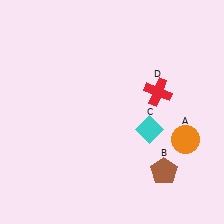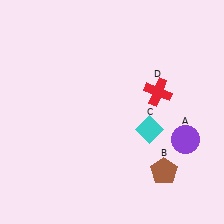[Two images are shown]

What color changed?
The circle (A) changed from orange in Image 1 to purple in Image 2.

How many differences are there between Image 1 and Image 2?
There is 1 difference between the two images.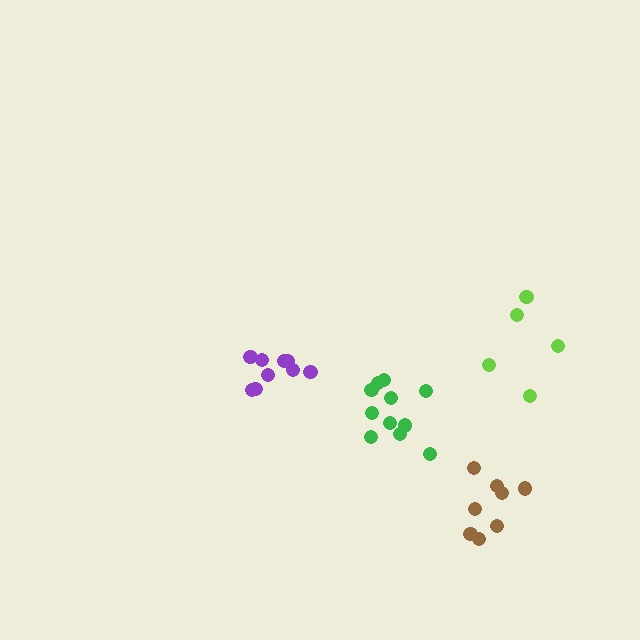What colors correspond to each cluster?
The clusters are colored: green, lime, brown, purple.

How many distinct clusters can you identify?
There are 4 distinct clusters.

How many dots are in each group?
Group 1: 11 dots, Group 2: 5 dots, Group 3: 8 dots, Group 4: 9 dots (33 total).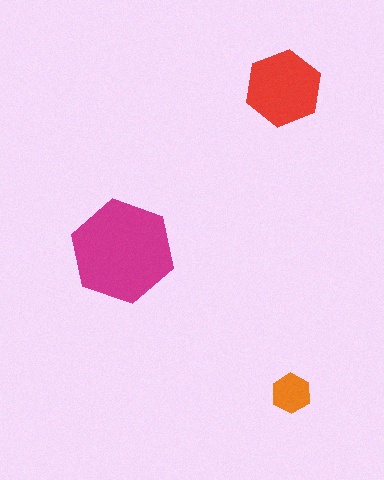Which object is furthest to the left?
The magenta hexagon is leftmost.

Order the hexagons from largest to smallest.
the magenta one, the red one, the orange one.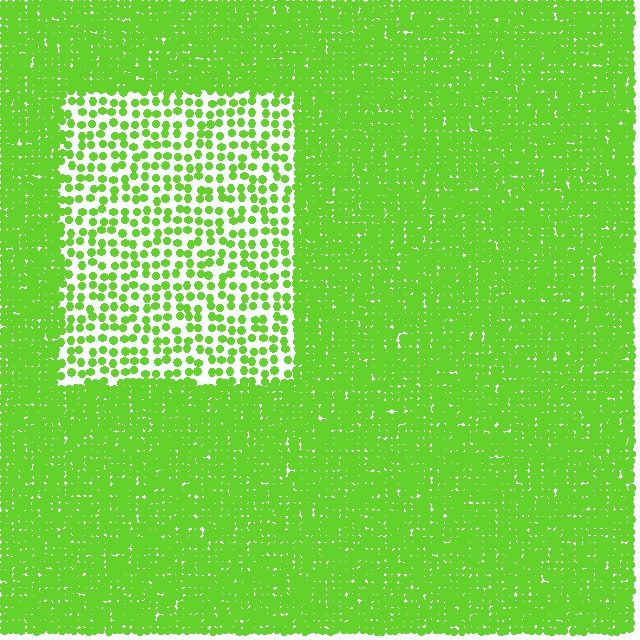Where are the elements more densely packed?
The elements are more densely packed outside the rectangle boundary.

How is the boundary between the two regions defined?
The boundary is defined by a change in element density (approximately 2.7x ratio). All elements are the same color, size, and shape.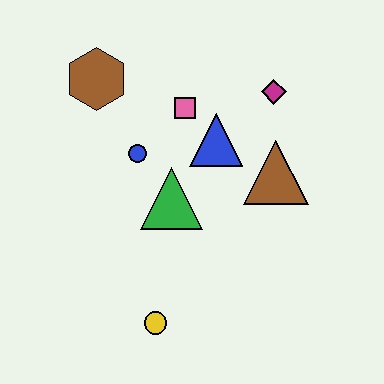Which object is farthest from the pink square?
The yellow circle is farthest from the pink square.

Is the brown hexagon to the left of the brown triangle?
Yes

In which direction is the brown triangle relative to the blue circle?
The brown triangle is to the right of the blue circle.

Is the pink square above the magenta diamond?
No